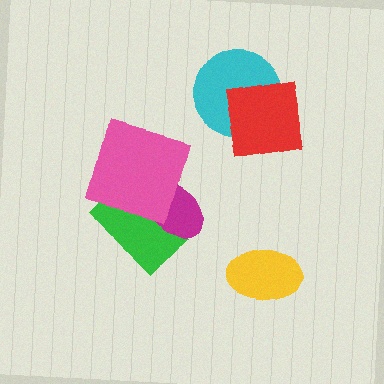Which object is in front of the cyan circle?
The red square is in front of the cyan circle.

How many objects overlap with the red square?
1 object overlaps with the red square.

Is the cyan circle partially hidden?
Yes, it is partially covered by another shape.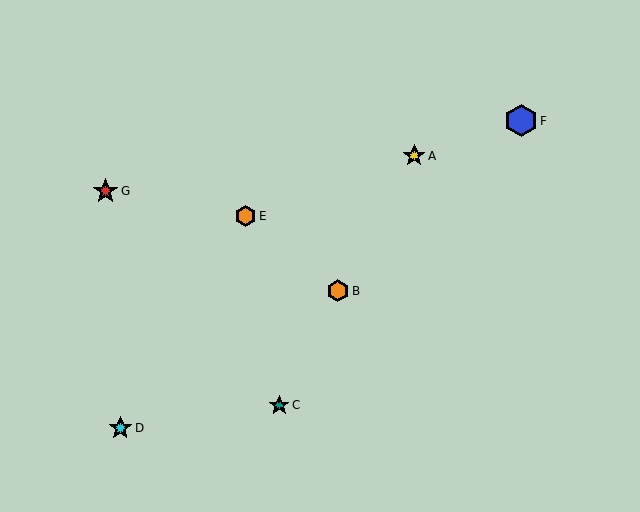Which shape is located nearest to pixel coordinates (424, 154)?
The yellow star (labeled A) at (414, 156) is nearest to that location.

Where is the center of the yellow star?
The center of the yellow star is at (414, 156).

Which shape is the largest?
The blue hexagon (labeled F) is the largest.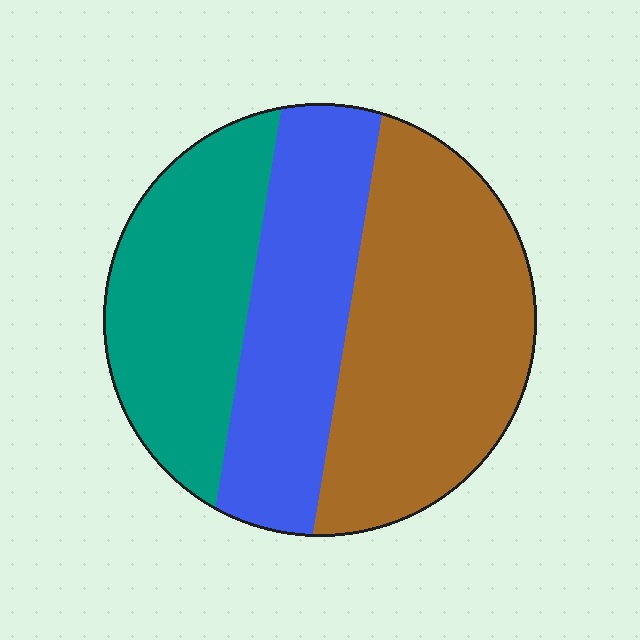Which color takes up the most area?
Brown, at roughly 40%.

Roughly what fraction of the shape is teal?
Teal covers about 30% of the shape.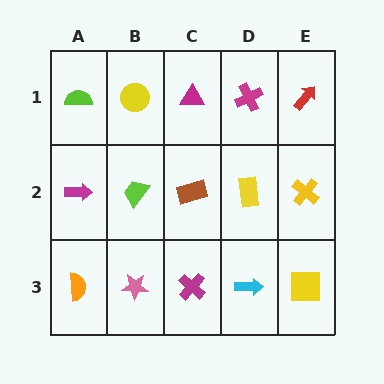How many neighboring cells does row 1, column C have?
3.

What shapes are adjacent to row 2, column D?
A magenta cross (row 1, column D), a cyan arrow (row 3, column D), a brown rectangle (row 2, column C), a yellow cross (row 2, column E).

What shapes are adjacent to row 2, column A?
A lime semicircle (row 1, column A), an orange semicircle (row 3, column A), a lime trapezoid (row 2, column B).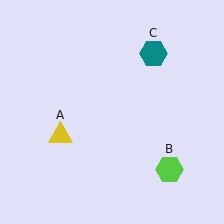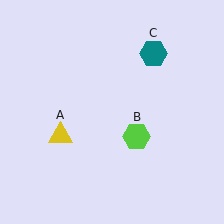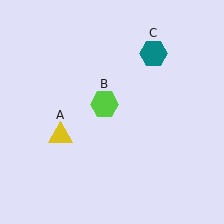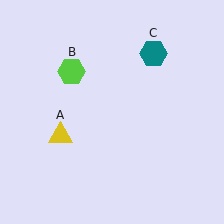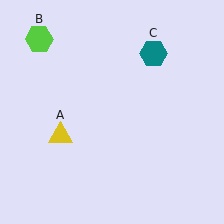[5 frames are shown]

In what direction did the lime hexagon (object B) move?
The lime hexagon (object B) moved up and to the left.